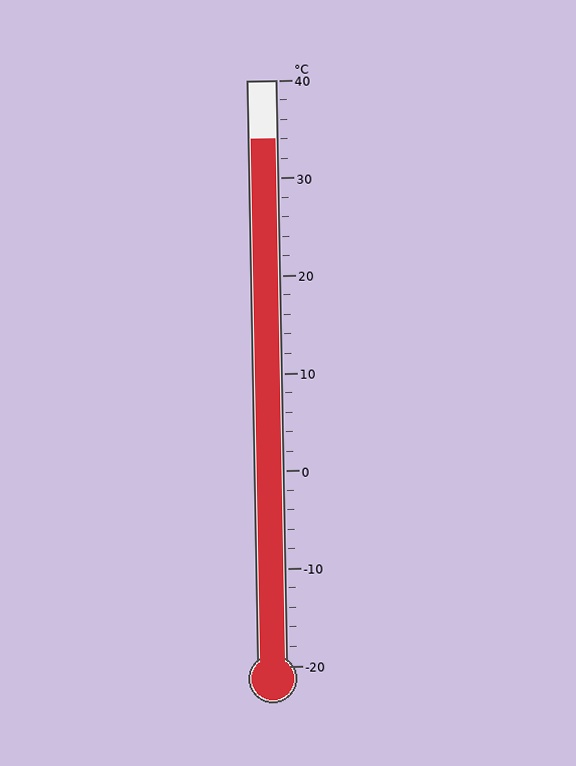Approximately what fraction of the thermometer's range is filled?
The thermometer is filled to approximately 90% of its range.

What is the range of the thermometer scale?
The thermometer scale ranges from -20°C to 40°C.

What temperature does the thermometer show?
The thermometer shows approximately 34°C.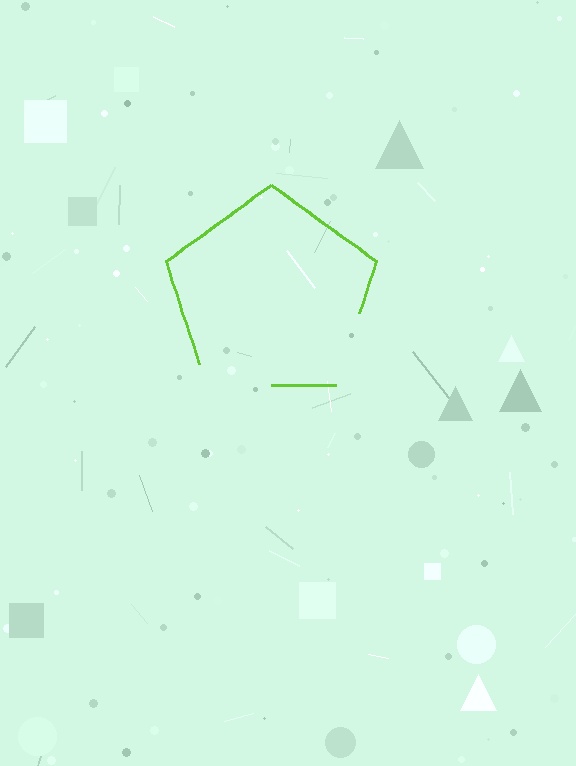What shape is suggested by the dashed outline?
The dashed outline suggests a pentagon.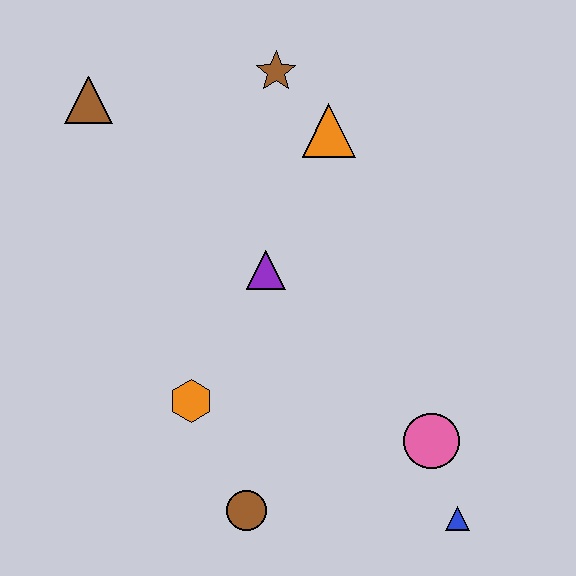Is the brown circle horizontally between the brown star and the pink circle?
No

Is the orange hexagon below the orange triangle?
Yes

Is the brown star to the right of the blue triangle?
No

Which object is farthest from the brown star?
The blue triangle is farthest from the brown star.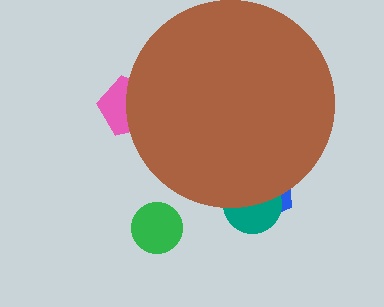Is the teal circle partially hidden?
Yes, the teal circle is partially hidden behind the brown circle.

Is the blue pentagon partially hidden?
Yes, the blue pentagon is partially hidden behind the brown circle.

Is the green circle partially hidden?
No, the green circle is fully visible.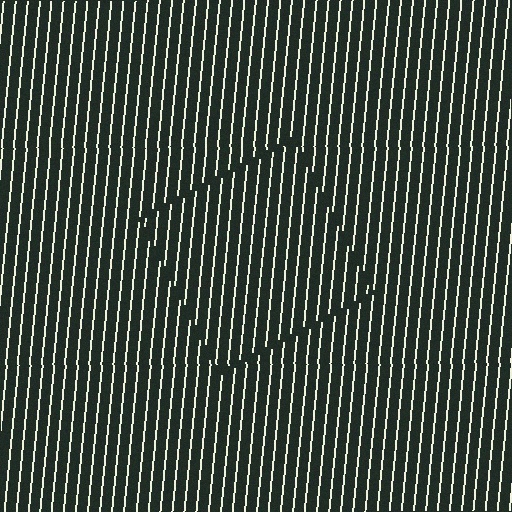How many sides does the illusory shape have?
4 sides — the line-ends trace a square.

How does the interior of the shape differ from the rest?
The interior of the shape contains the same grating, shifted by half a period — the contour is defined by the phase discontinuity where line-ends from the inner and outer gratings abut.